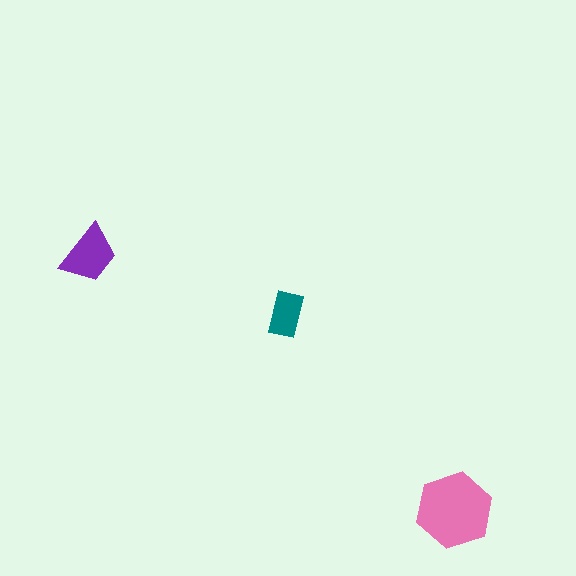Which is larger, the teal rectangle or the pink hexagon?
The pink hexagon.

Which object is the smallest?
The teal rectangle.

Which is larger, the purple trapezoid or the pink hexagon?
The pink hexagon.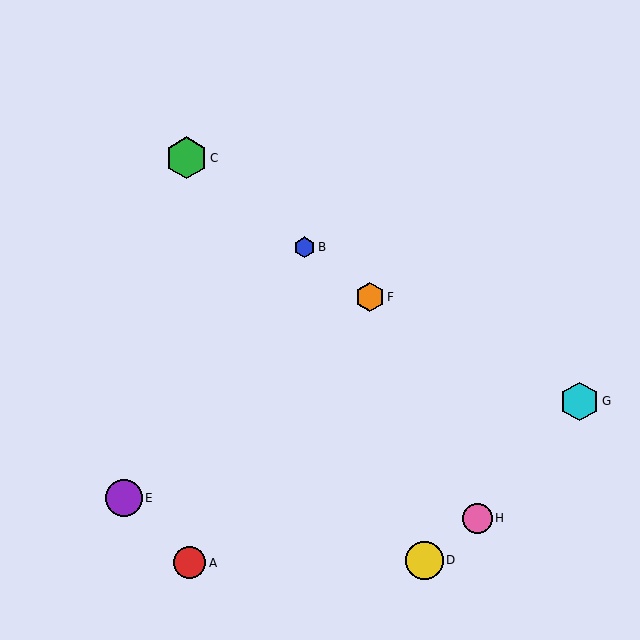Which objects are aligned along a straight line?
Objects B, C, F are aligned along a straight line.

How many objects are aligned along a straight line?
3 objects (B, C, F) are aligned along a straight line.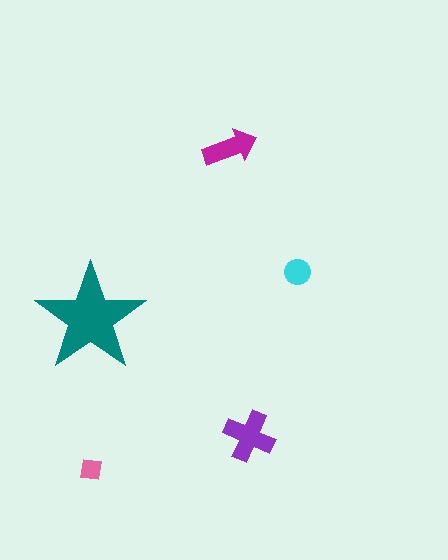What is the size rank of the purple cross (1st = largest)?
2nd.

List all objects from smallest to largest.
The pink square, the cyan circle, the magenta arrow, the purple cross, the teal star.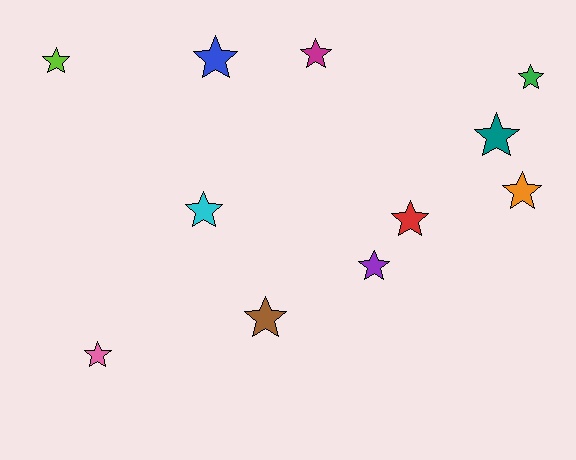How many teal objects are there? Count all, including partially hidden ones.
There is 1 teal object.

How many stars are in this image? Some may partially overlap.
There are 11 stars.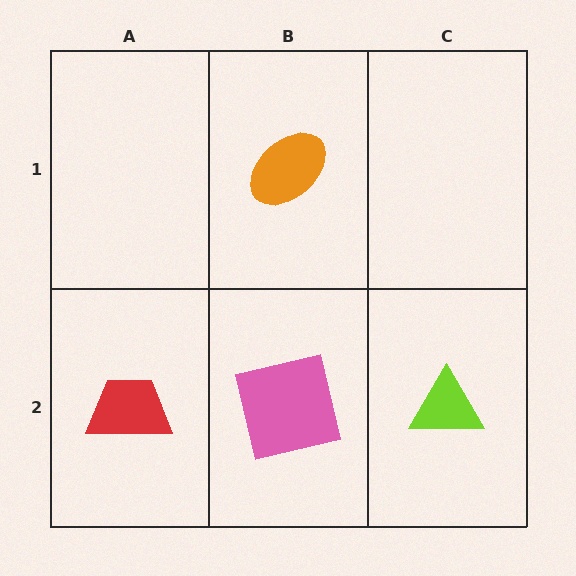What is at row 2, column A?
A red trapezoid.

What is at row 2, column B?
A pink square.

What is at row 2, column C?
A lime triangle.